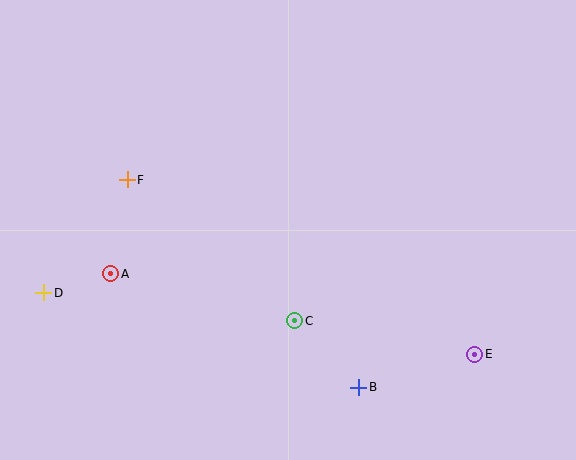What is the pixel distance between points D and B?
The distance between D and B is 329 pixels.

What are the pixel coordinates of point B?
Point B is at (359, 387).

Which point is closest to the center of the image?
Point C at (295, 321) is closest to the center.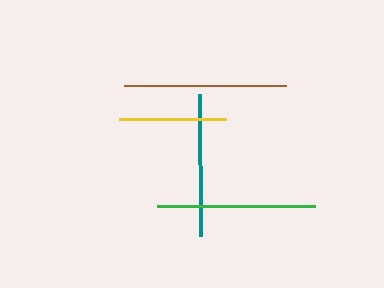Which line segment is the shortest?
The yellow line is the shortest at approximately 106 pixels.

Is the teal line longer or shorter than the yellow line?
The teal line is longer than the yellow line.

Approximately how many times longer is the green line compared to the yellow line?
The green line is approximately 1.5 times the length of the yellow line.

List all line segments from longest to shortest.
From longest to shortest: brown, green, teal, yellow.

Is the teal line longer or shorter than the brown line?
The brown line is longer than the teal line.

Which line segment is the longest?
The brown line is the longest at approximately 162 pixels.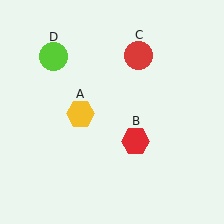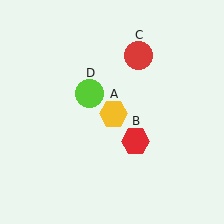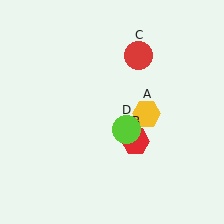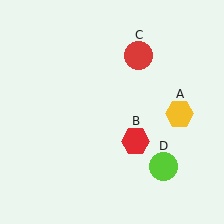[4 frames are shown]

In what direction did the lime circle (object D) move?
The lime circle (object D) moved down and to the right.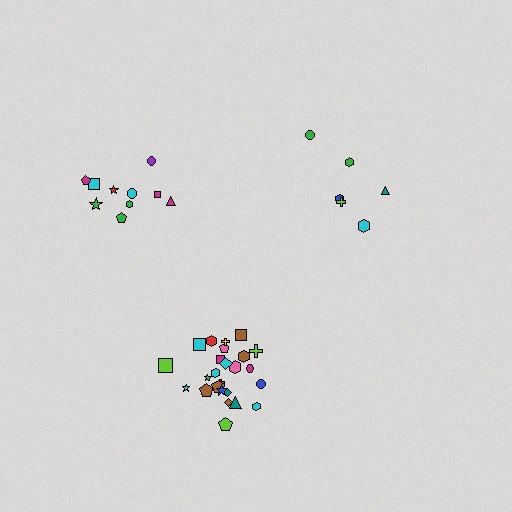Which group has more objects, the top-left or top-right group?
The top-left group.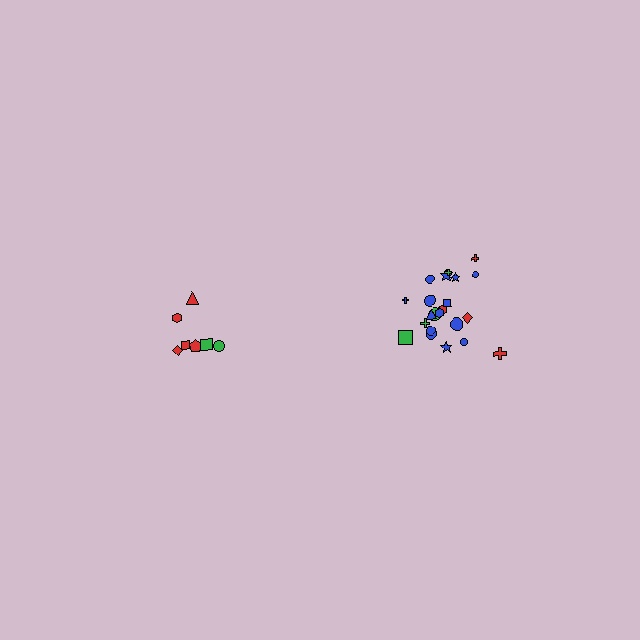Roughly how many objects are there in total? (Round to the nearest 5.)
Roughly 30 objects in total.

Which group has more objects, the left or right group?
The right group.